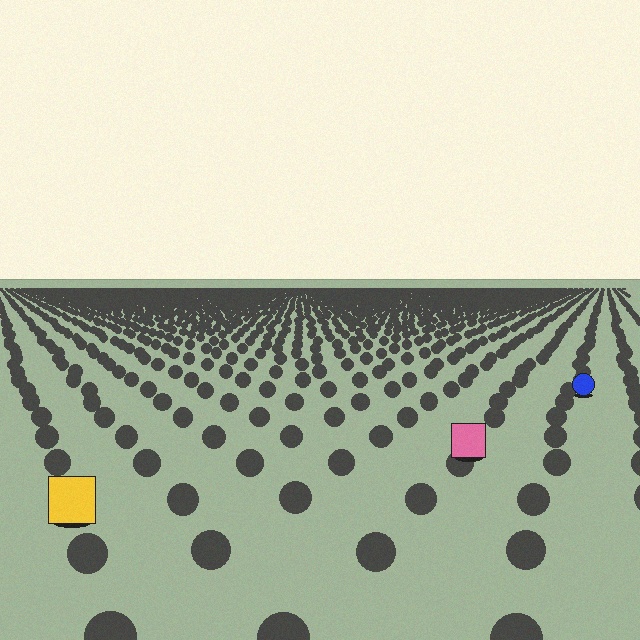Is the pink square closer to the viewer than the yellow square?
No. The yellow square is closer — you can tell from the texture gradient: the ground texture is coarser near it.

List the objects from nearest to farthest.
From nearest to farthest: the yellow square, the pink square, the blue circle.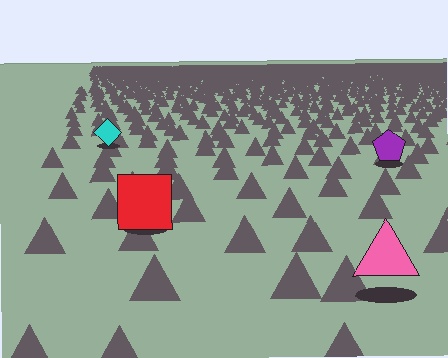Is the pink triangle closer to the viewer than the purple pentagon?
Yes. The pink triangle is closer — you can tell from the texture gradient: the ground texture is coarser near it.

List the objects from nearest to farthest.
From nearest to farthest: the pink triangle, the red square, the purple pentagon, the cyan diamond.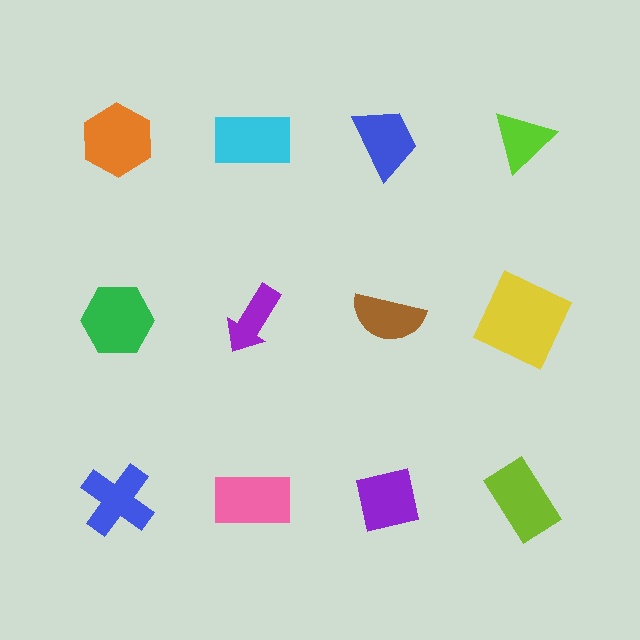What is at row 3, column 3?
A purple square.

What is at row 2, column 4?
A yellow square.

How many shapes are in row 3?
4 shapes.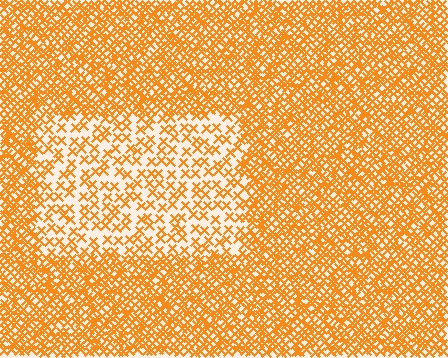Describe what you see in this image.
The image contains small orange elements arranged at two different densities. A rectangle-shaped region is visible where the elements are less densely packed than the surrounding area.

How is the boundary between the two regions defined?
The boundary is defined by a change in element density (approximately 2.5x ratio). All elements are the same color, size, and shape.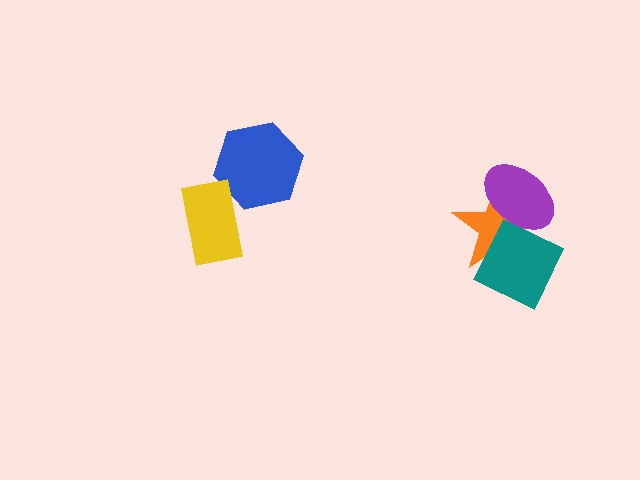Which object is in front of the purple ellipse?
The teal diamond is in front of the purple ellipse.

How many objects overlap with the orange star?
2 objects overlap with the orange star.